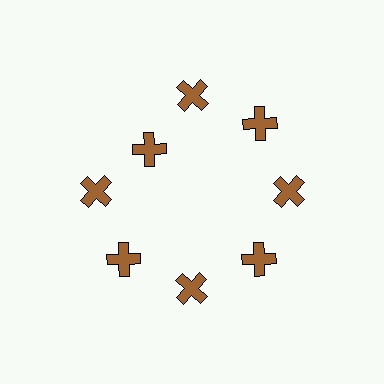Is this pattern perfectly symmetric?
No. The 8 brown crosses are arranged in a ring, but one element near the 10 o'clock position is pulled inward toward the center, breaking the 8-fold rotational symmetry.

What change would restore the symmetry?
The symmetry would be restored by moving it outward, back onto the ring so that all 8 crosses sit at equal angles and equal distance from the center.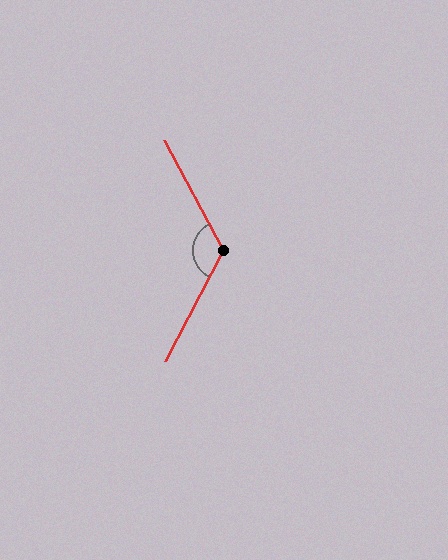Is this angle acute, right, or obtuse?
It is obtuse.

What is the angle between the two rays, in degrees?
Approximately 124 degrees.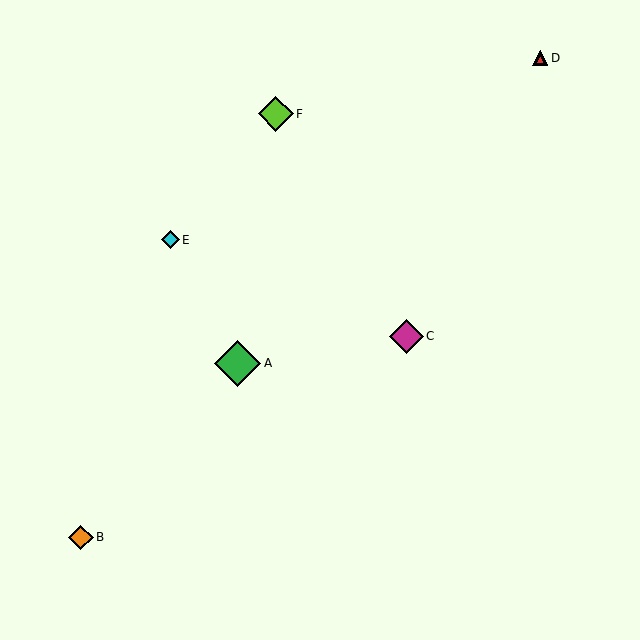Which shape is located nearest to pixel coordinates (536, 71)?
The red triangle (labeled D) at (540, 58) is nearest to that location.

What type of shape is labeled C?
Shape C is a magenta diamond.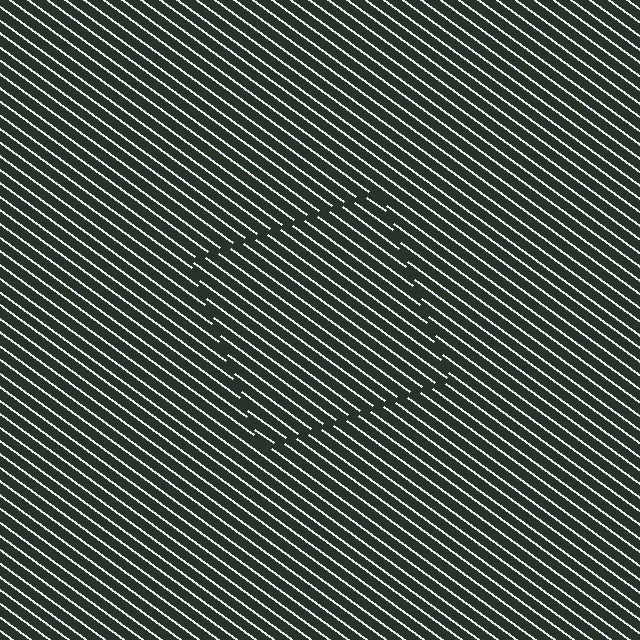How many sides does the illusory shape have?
4 sides — the line-ends trace a square.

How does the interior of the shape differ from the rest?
The interior of the shape contains the same grating, shifted by half a period — the contour is defined by the phase discontinuity where line-ends from the inner and outer gratings abut.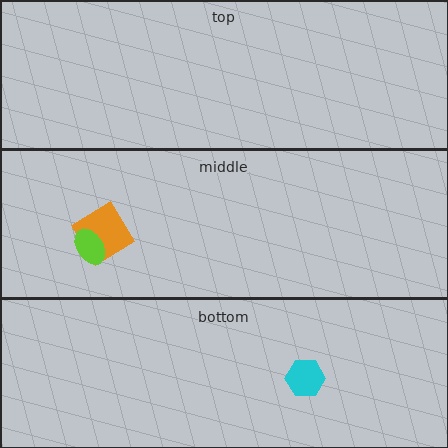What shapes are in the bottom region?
The cyan hexagon.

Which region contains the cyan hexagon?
The bottom region.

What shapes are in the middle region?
The orange diamond, the lime ellipse.